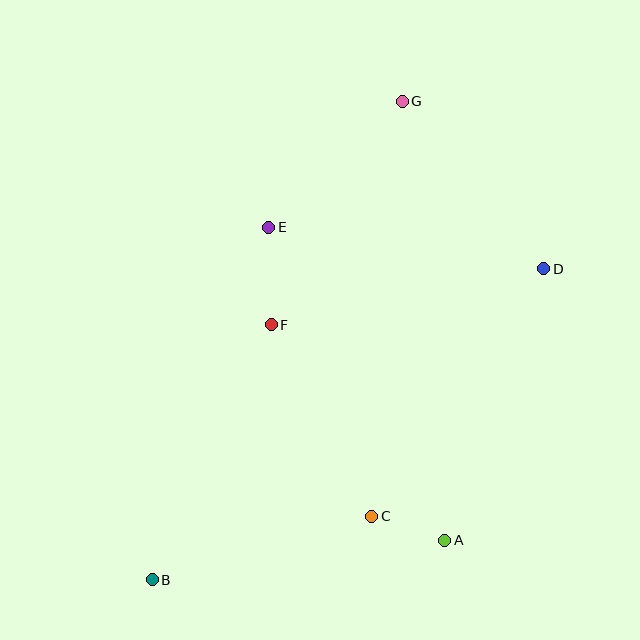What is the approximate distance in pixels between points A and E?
The distance between A and E is approximately 359 pixels.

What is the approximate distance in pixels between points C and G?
The distance between C and G is approximately 416 pixels.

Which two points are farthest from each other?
Points B and G are farthest from each other.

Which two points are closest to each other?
Points A and C are closest to each other.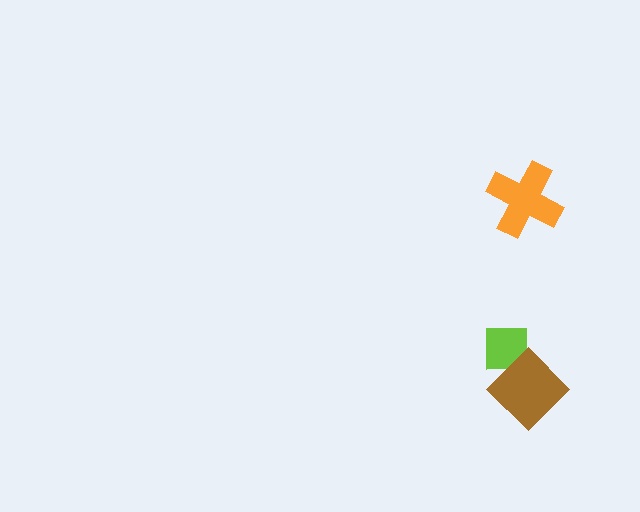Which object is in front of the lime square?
The brown diamond is in front of the lime square.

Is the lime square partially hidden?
Yes, it is partially covered by another shape.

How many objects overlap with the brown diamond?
1 object overlaps with the brown diamond.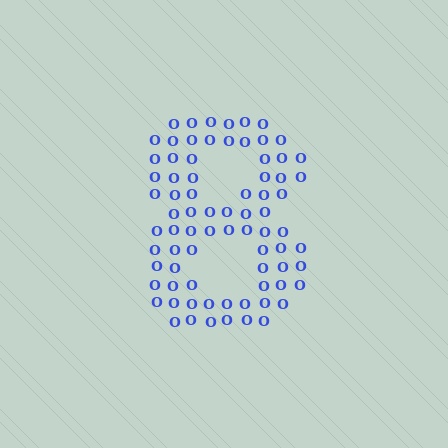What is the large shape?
The large shape is the digit 8.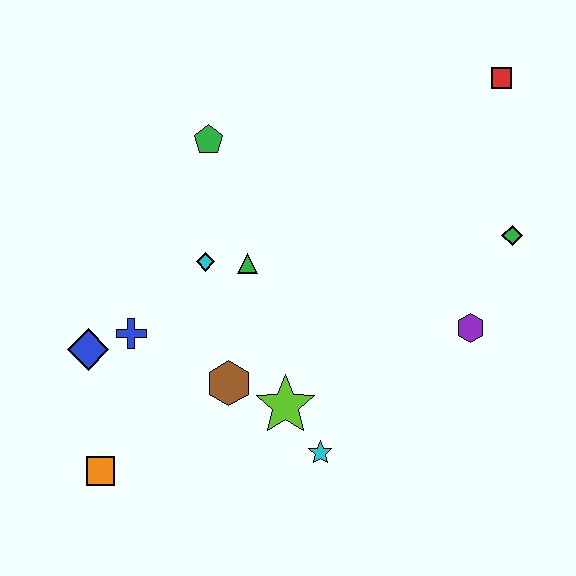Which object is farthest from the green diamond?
The orange square is farthest from the green diamond.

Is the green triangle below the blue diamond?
No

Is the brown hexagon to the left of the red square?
Yes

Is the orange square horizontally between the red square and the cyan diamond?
No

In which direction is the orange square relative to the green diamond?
The orange square is to the left of the green diamond.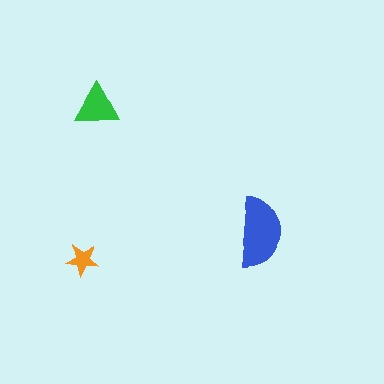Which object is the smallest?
The orange star.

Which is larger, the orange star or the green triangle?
The green triangle.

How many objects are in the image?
There are 3 objects in the image.